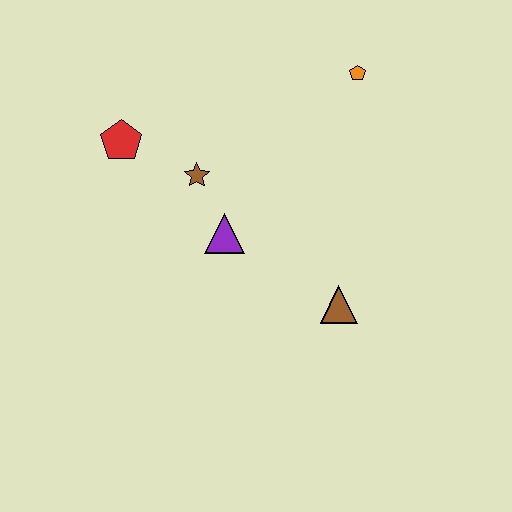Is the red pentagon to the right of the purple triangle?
No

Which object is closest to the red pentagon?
The brown star is closest to the red pentagon.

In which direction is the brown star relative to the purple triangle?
The brown star is above the purple triangle.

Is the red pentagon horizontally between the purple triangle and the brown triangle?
No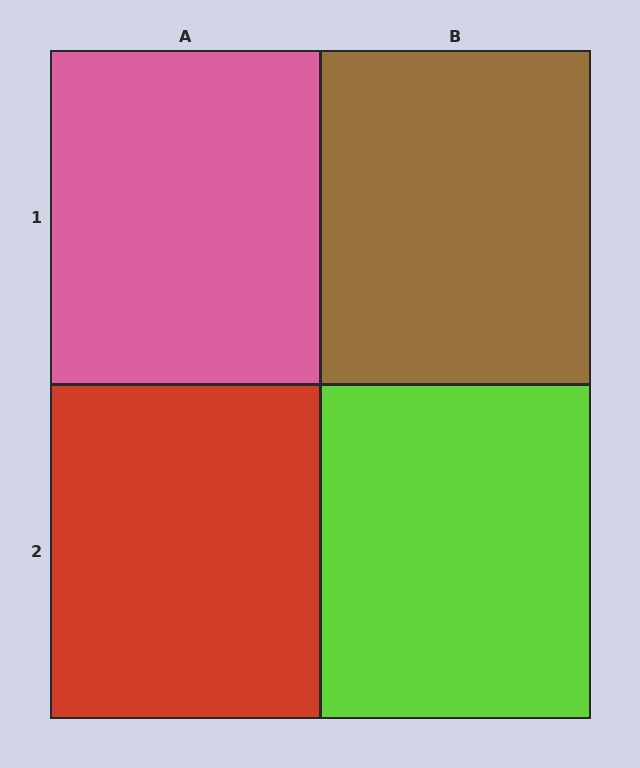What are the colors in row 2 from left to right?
Red, lime.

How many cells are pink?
1 cell is pink.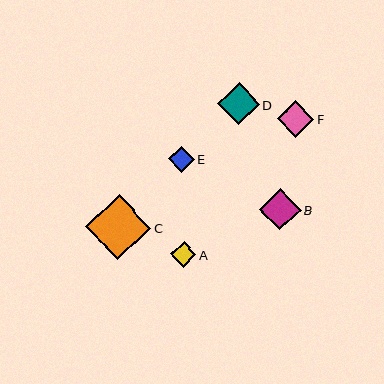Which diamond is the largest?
Diamond C is the largest with a size of approximately 65 pixels.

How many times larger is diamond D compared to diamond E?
Diamond D is approximately 1.6 times the size of diamond E.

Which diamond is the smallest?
Diamond A is the smallest with a size of approximately 26 pixels.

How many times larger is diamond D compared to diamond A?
Diamond D is approximately 1.6 times the size of diamond A.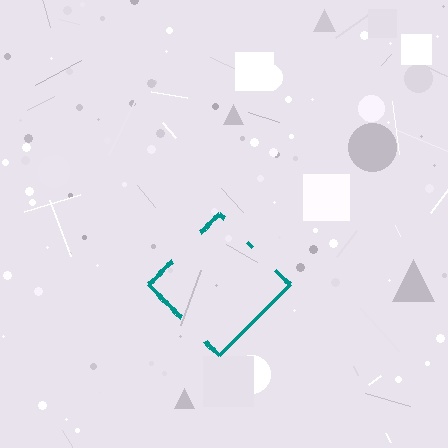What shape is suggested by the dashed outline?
The dashed outline suggests a diamond.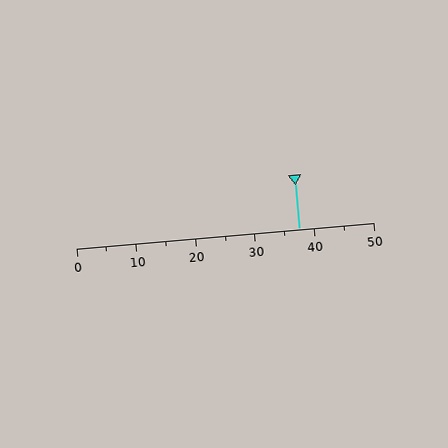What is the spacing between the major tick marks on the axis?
The major ticks are spaced 10 apart.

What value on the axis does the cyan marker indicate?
The marker indicates approximately 37.5.